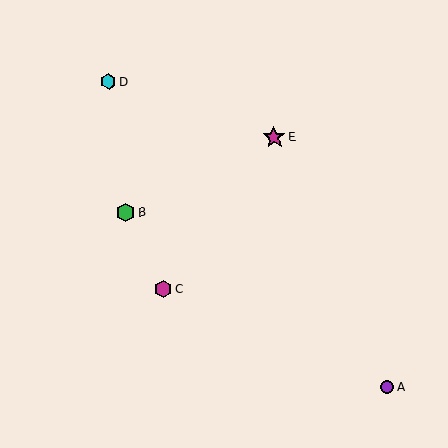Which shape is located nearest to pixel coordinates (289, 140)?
The magenta star (labeled E) at (274, 137) is nearest to that location.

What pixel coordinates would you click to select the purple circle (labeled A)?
Click at (387, 387) to select the purple circle A.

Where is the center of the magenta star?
The center of the magenta star is at (274, 137).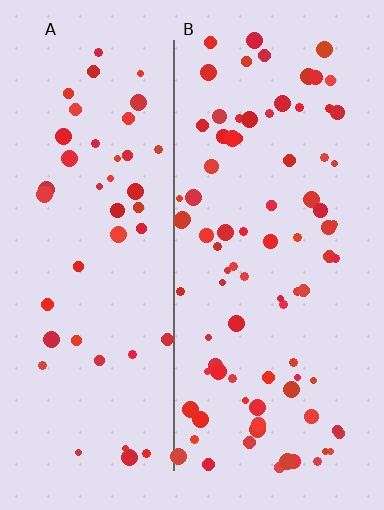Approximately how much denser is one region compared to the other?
Approximately 1.8× — region B over region A.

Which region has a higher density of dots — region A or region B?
B (the right).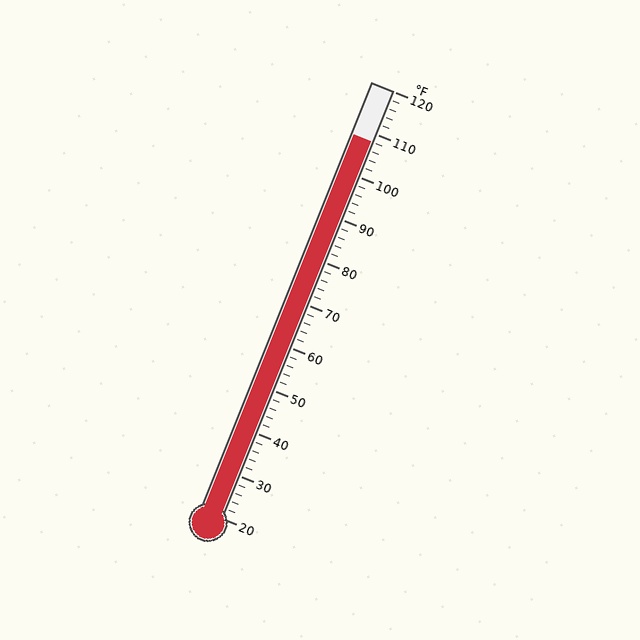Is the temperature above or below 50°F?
The temperature is above 50°F.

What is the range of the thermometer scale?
The thermometer scale ranges from 20°F to 120°F.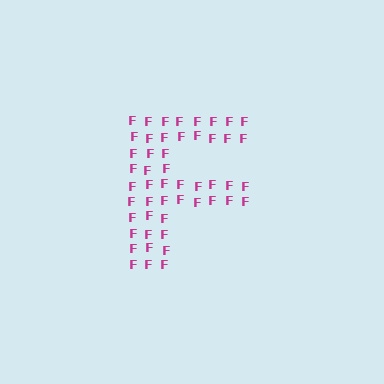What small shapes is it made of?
It is made of small letter F's.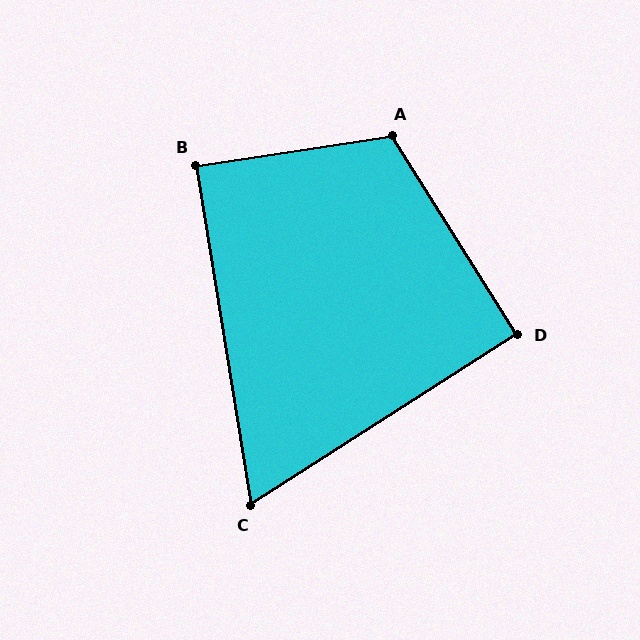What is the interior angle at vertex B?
Approximately 90 degrees (approximately right).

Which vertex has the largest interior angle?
A, at approximately 114 degrees.